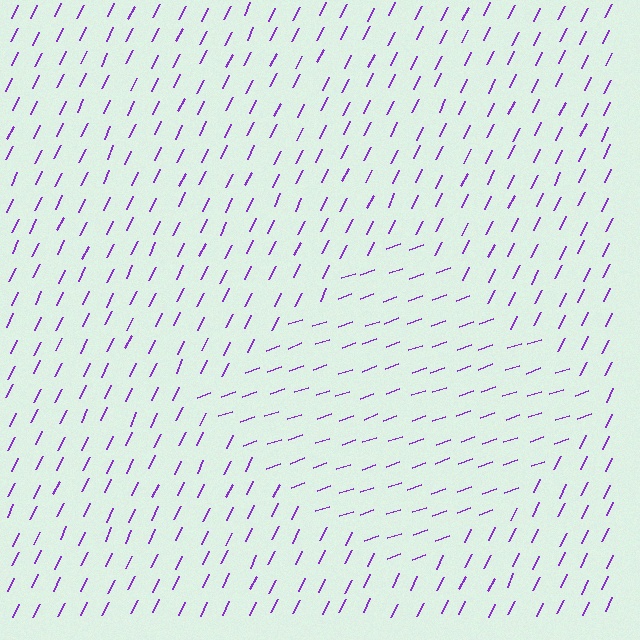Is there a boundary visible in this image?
Yes, there is a texture boundary formed by a change in line orientation.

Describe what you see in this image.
The image is filled with small purple line segments. A diamond region in the image has lines oriented differently from the surrounding lines, creating a visible texture boundary.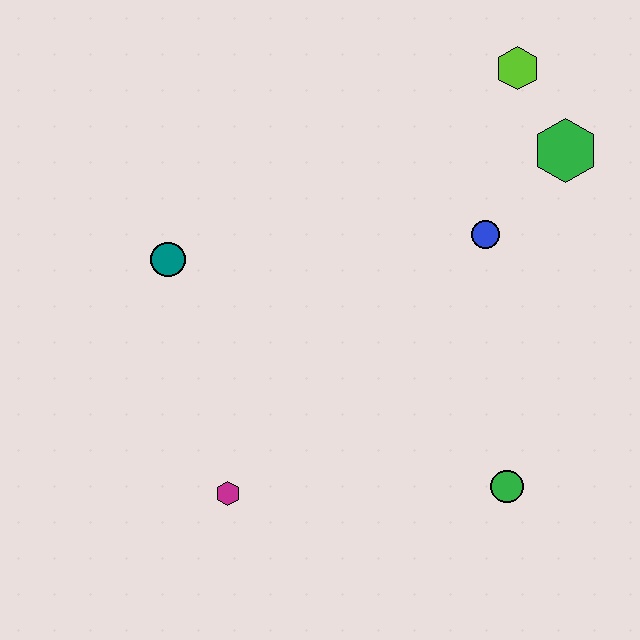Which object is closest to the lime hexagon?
The green hexagon is closest to the lime hexagon.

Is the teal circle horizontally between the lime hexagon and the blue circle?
No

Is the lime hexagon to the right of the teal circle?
Yes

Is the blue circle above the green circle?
Yes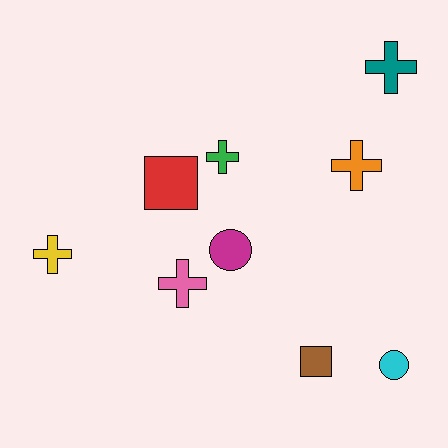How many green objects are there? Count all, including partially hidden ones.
There is 1 green object.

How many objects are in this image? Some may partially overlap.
There are 9 objects.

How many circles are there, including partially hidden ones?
There are 2 circles.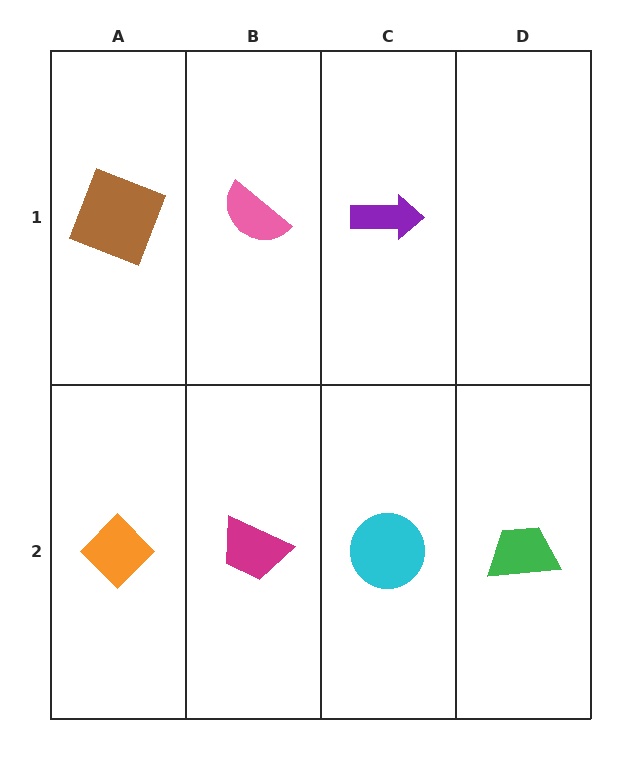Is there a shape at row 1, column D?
No, that cell is empty.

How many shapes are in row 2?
4 shapes.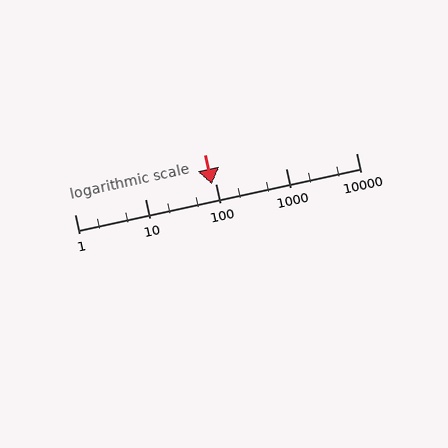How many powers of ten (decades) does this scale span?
The scale spans 4 decades, from 1 to 10000.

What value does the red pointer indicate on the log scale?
The pointer indicates approximately 88.